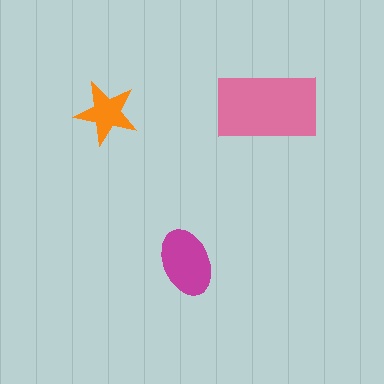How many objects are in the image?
There are 3 objects in the image.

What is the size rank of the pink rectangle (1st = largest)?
1st.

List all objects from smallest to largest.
The orange star, the magenta ellipse, the pink rectangle.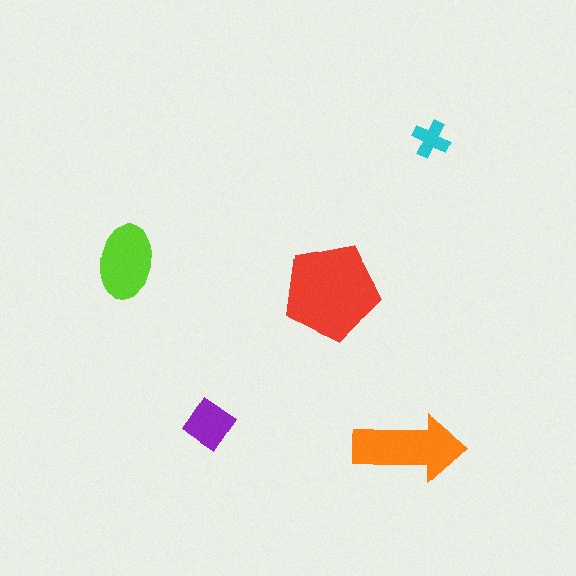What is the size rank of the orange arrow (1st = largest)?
2nd.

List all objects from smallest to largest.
The cyan cross, the purple diamond, the lime ellipse, the orange arrow, the red pentagon.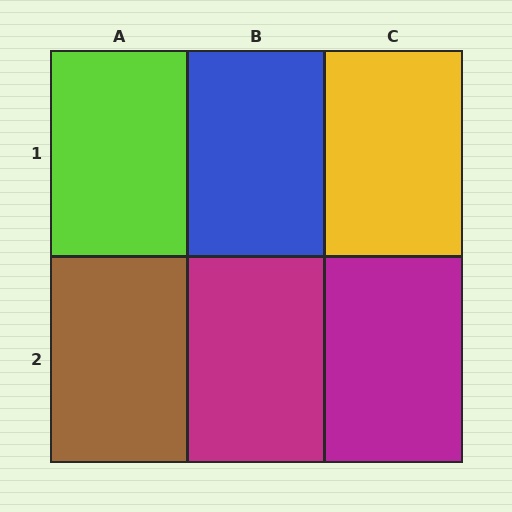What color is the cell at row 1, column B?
Blue.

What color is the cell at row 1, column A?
Lime.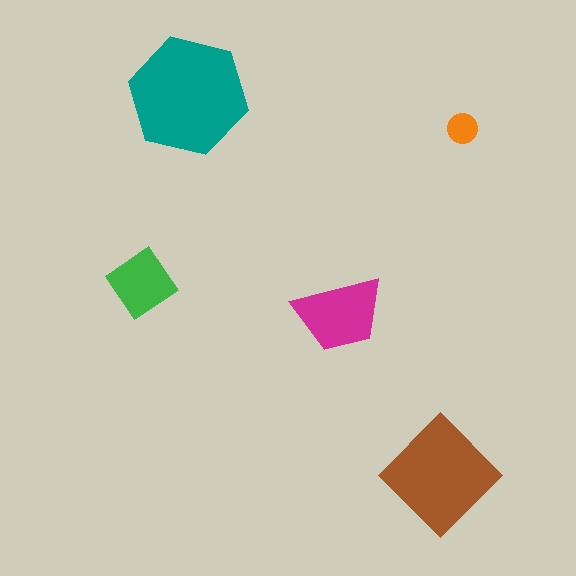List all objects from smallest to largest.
The orange circle, the green diamond, the magenta trapezoid, the brown diamond, the teal hexagon.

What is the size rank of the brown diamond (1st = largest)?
2nd.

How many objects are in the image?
There are 5 objects in the image.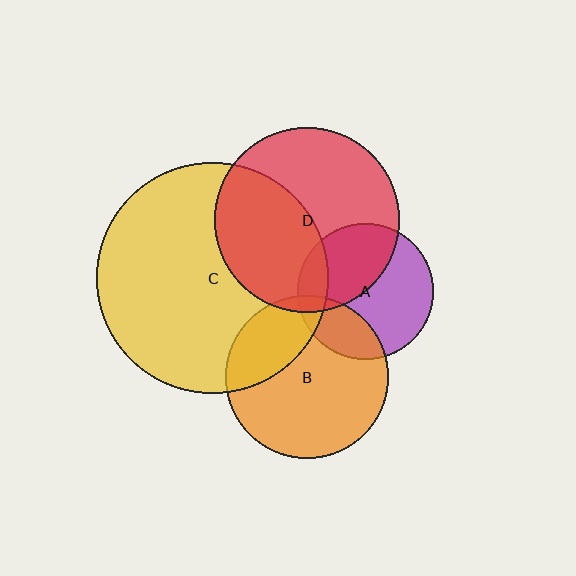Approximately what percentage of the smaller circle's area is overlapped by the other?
Approximately 30%.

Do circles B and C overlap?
Yes.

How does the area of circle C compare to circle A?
Approximately 2.9 times.